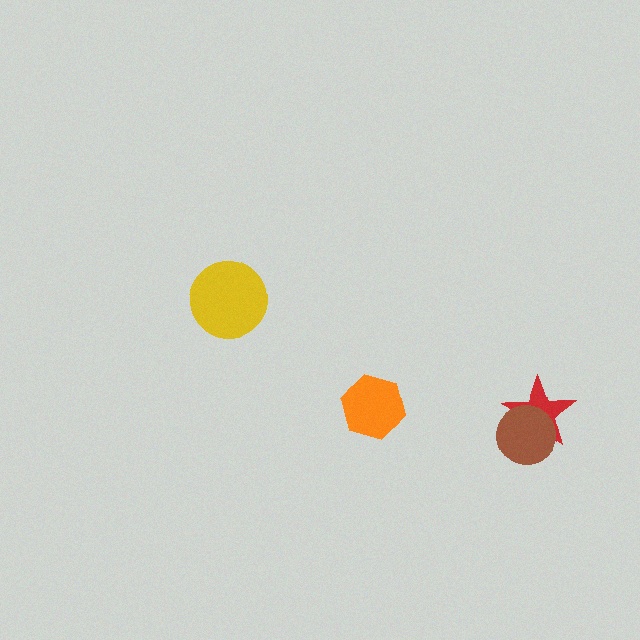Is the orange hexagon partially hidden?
No, no other shape covers it.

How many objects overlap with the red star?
1 object overlaps with the red star.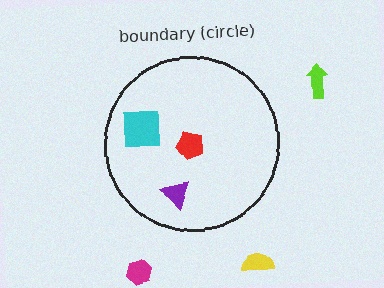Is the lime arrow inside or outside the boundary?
Outside.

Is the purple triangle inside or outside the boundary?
Inside.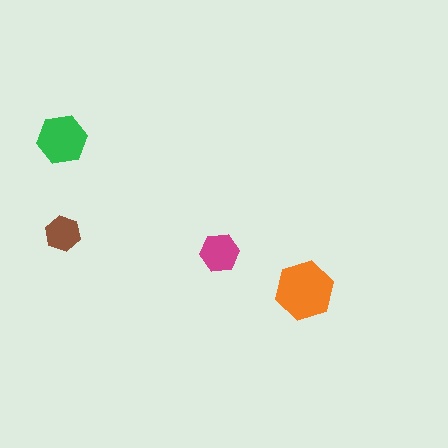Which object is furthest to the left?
The green hexagon is leftmost.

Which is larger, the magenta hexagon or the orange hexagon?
The orange one.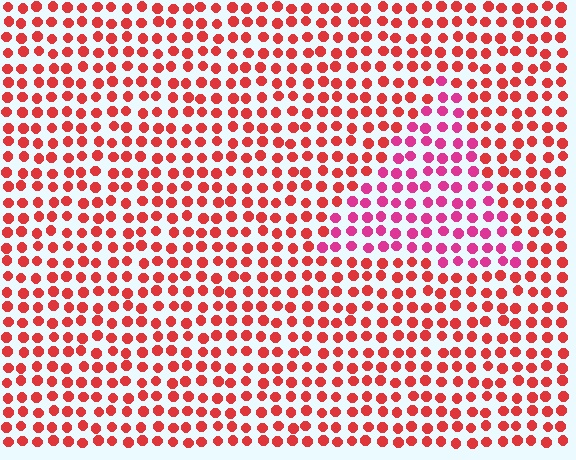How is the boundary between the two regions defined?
The boundary is defined purely by a slight shift in hue (about 33 degrees). Spacing, size, and orientation are identical on both sides.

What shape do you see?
I see a triangle.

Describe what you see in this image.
The image is filled with small red elements in a uniform arrangement. A triangle-shaped region is visible where the elements are tinted to a slightly different hue, forming a subtle color boundary.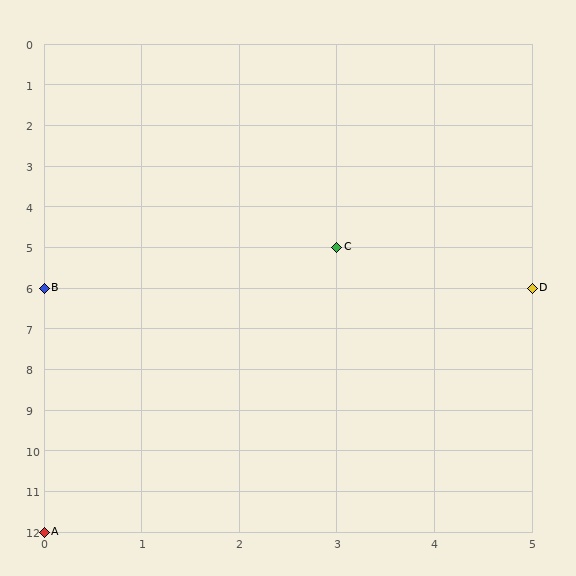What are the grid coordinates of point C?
Point C is at grid coordinates (3, 5).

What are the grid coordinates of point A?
Point A is at grid coordinates (0, 12).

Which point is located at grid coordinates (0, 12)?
Point A is at (0, 12).